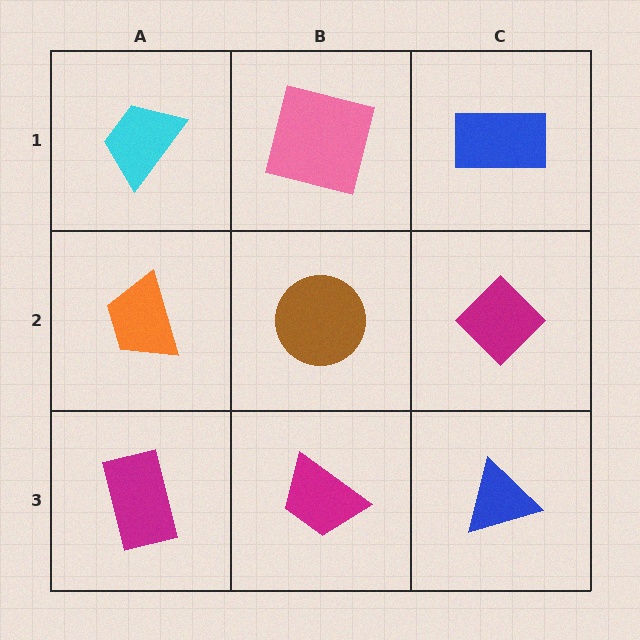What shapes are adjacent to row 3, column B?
A brown circle (row 2, column B), a magenta rectangle (row 3, column A), a blue triangle (row 3, column C).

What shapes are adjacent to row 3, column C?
A magenta diamond (row 2, column C), a magenta trapezoid (row 3, column B).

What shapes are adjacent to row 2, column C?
A blue rectangle (row 1, column C), a blue triangle (row 3, column C), a brown circle (row 2, column B).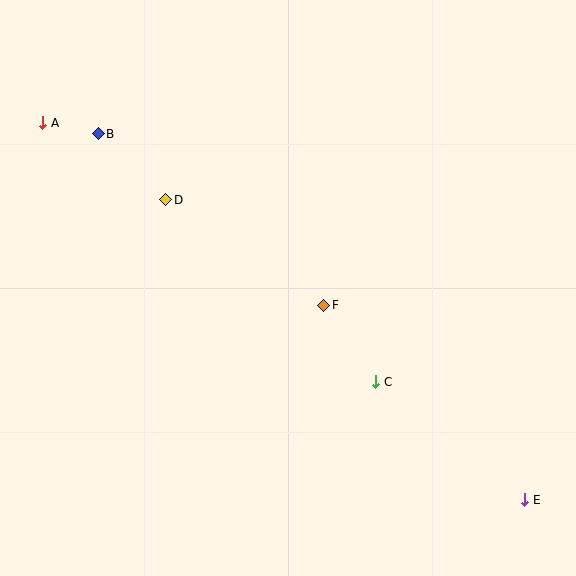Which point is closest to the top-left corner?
Point A is closest to the top-left corner.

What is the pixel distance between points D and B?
The distance between D and B is 94 pixels.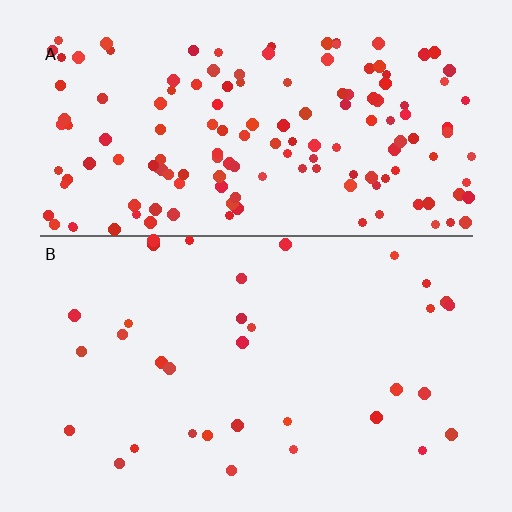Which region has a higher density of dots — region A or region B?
A (the top).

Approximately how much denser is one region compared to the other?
Approximately 4.4× — region A over region B.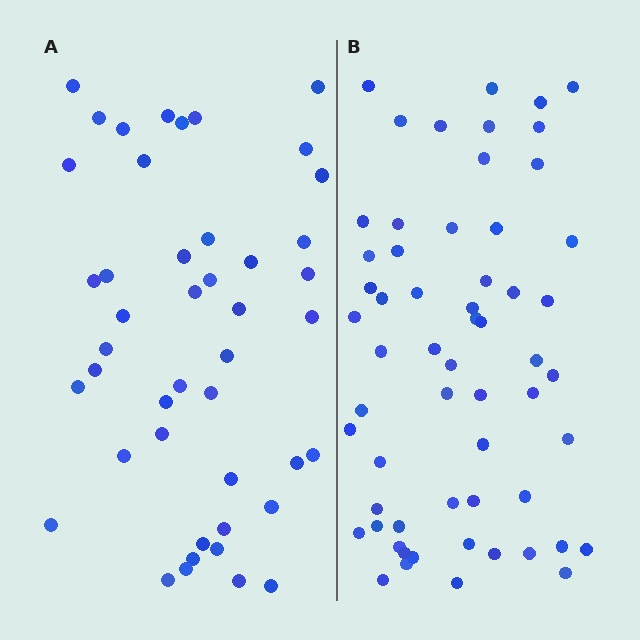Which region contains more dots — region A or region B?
Region B (the right region) has more dots.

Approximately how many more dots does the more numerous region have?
Region B has approximately 15 more dots than region A.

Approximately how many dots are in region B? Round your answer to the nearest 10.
About 60 dots. (The exact count is 59, which rounds to 60.)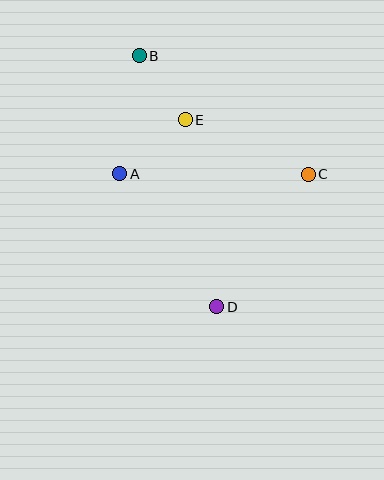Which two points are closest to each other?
Points B and E are closest to each other.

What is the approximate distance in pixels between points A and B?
The distance between A and B is approximately 120 pixels.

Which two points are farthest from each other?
Points B and D are farthest from each other.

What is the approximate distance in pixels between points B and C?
The distance between B and C is approximately 206 pixels.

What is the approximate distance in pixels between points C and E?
The distance between C and E is approximately 134 pixels.